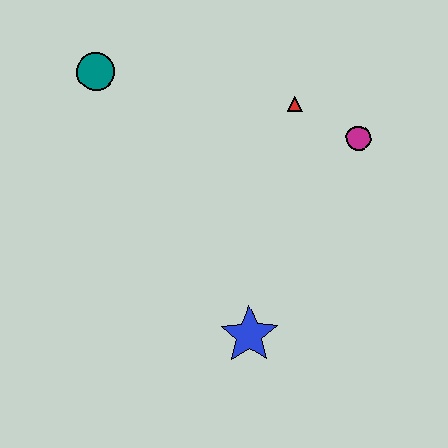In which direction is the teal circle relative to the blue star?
The teal circle is above the blue star.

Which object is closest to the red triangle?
The magenta circle is closest to the red triangle.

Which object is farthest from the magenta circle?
The teal circle is farthest from the magenta circle.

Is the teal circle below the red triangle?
No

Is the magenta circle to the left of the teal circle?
No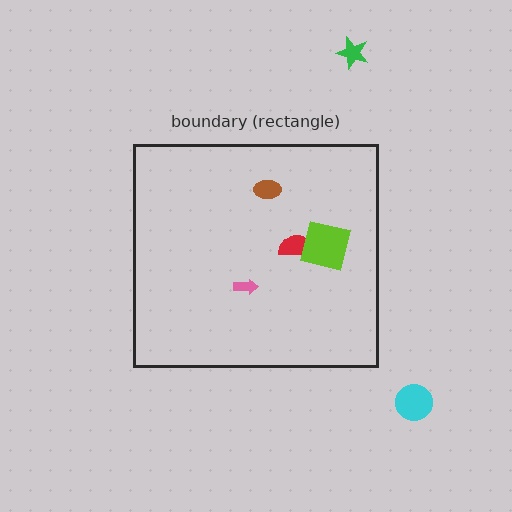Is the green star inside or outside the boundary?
Outside.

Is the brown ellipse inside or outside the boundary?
Inside.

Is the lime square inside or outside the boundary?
Inside.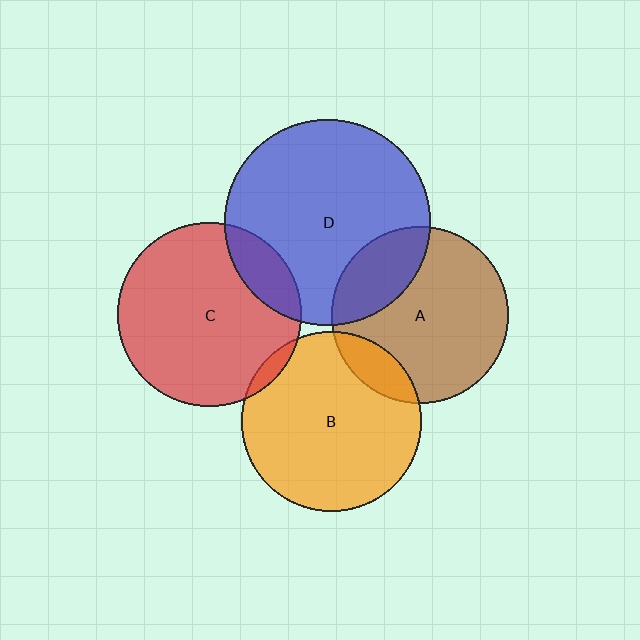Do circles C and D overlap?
Yes.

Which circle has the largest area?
Circle D (blue).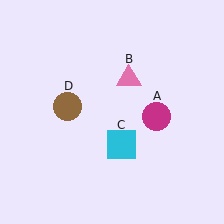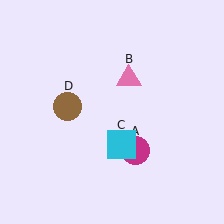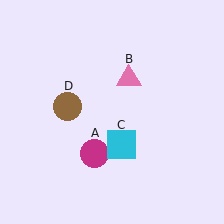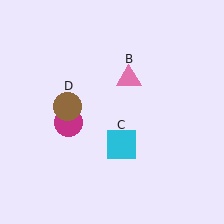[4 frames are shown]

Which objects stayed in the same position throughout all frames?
Pink triangle (object B) and cyan square (object C) and brown circle (object D) remained stationary.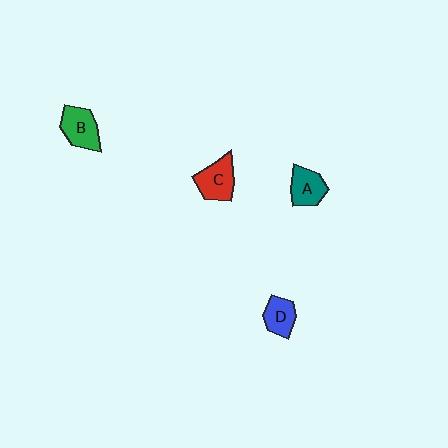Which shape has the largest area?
Shape C (red).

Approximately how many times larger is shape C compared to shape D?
Approximately 1.3 times.